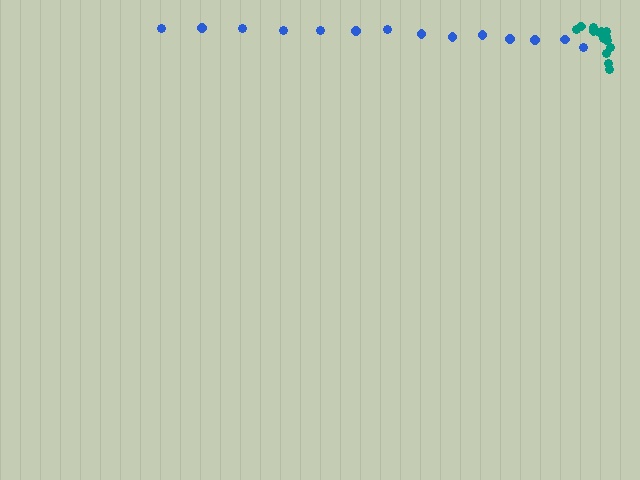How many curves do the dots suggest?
There are 2 distinct paths.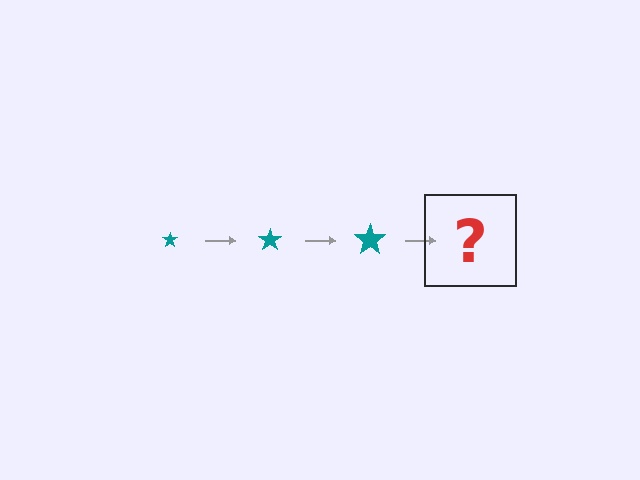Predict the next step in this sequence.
The next step is a teal star, larger than the previous one.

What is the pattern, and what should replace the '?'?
The pattern is that the star gets progressively larger each step. The '?' should be a teal star, larger than the previous one.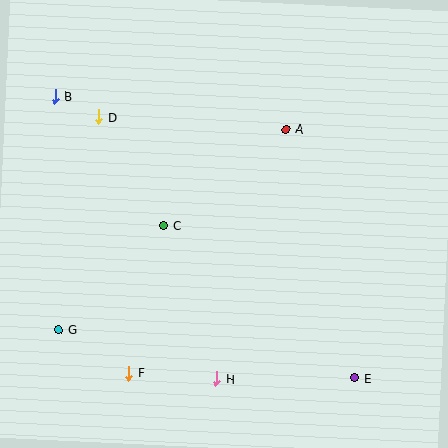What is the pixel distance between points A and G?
The distance between A and G is 303 pixels.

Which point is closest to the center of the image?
Point C at (164, 226) is closest to the center.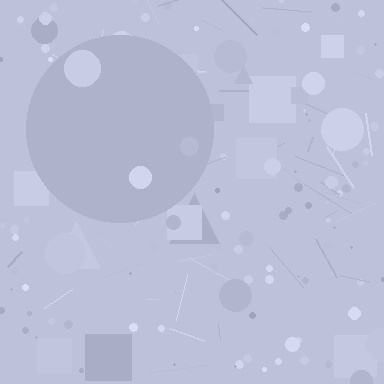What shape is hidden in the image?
A circle is hidden in the image.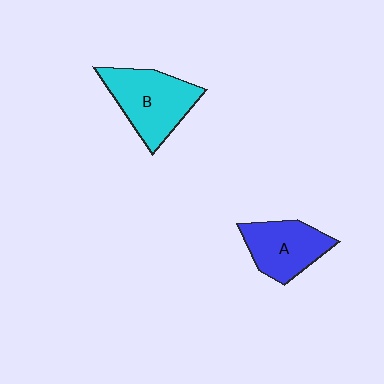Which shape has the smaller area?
Shape A (blue).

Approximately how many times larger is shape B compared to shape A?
Approximately 1.2 times.